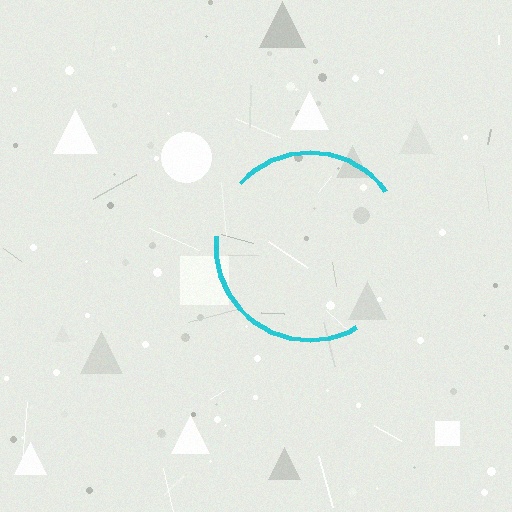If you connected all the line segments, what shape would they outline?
They would outline a circle.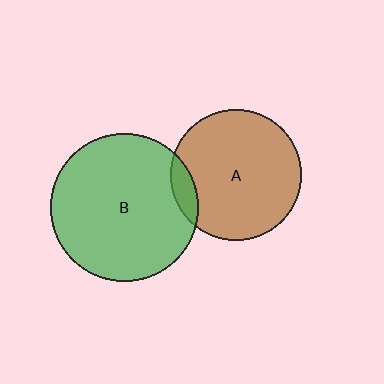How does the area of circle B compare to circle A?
Approximately 1.3 times.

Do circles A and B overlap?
Yes.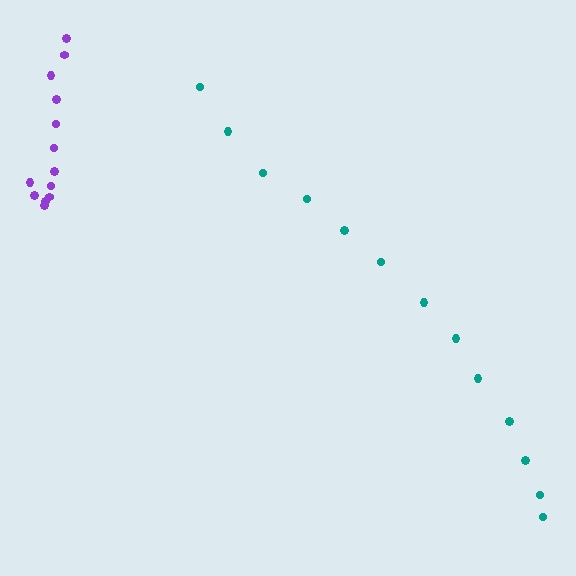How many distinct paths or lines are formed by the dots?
There are 2 distinct paths.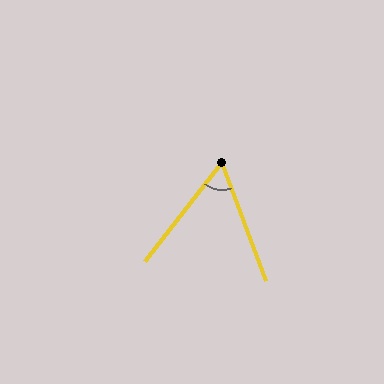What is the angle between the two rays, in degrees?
Approximately 58 degrees.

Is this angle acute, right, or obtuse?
It is acute.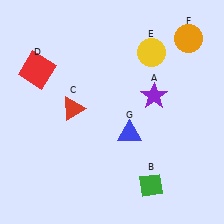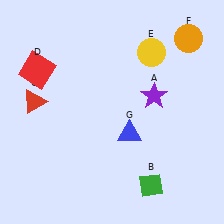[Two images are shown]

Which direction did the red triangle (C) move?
The red triangle (C) moved left.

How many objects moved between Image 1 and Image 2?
1 object moved between the two images.